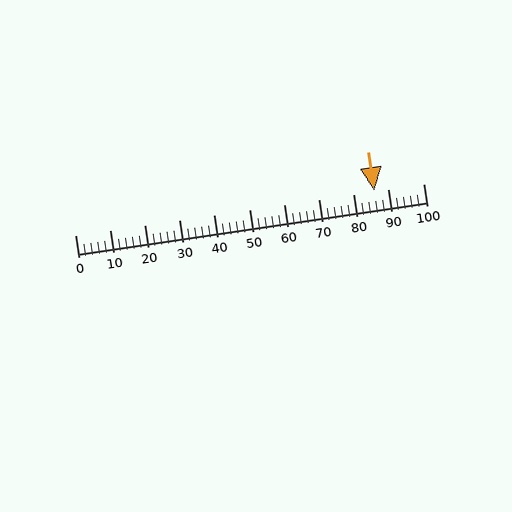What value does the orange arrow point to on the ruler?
The orange arrow points to approximately 86.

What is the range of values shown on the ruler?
The ruler shows values from 0 to 100.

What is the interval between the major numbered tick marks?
The major tick marks are spaced 10 units apart.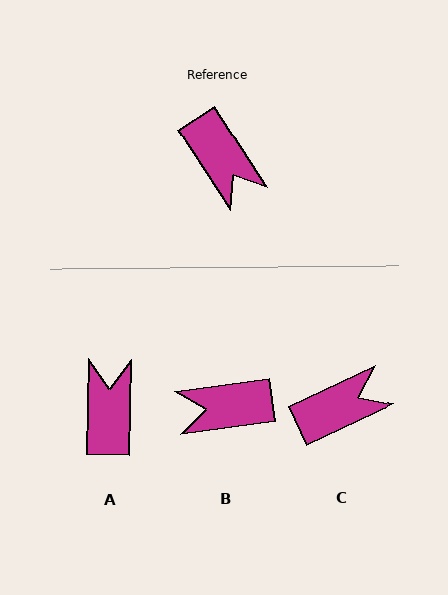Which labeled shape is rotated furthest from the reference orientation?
A, about 146 degrees away.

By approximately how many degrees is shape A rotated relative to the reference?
Approximately 146 degrees counter-clockwise.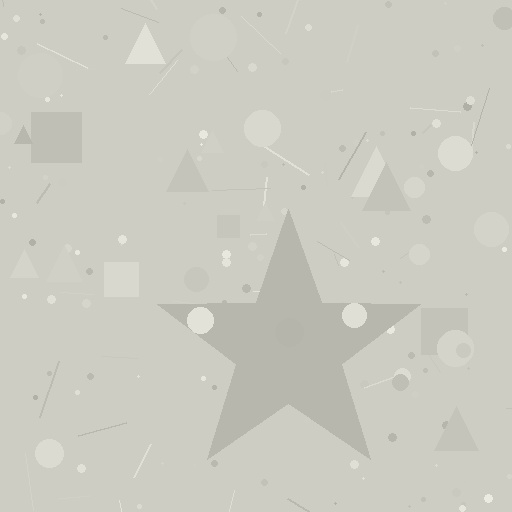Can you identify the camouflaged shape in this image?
The camouflaged shape is a star.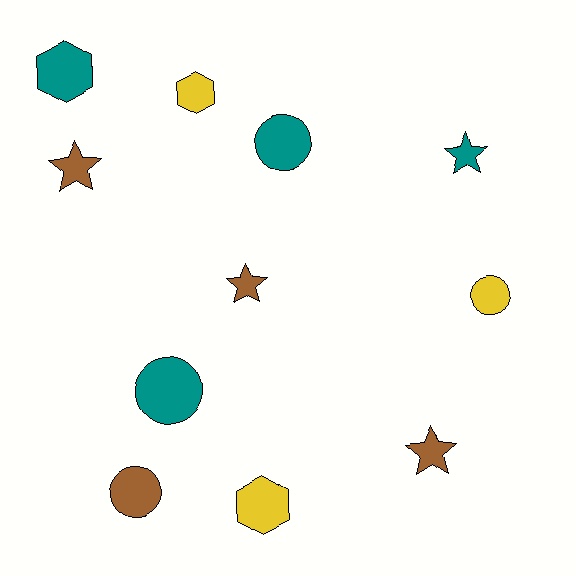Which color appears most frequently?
Brown, with 4 objects.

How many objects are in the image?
There are 11 objects.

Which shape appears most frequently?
Circle, with 4 objects.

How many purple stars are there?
There are no purple stars.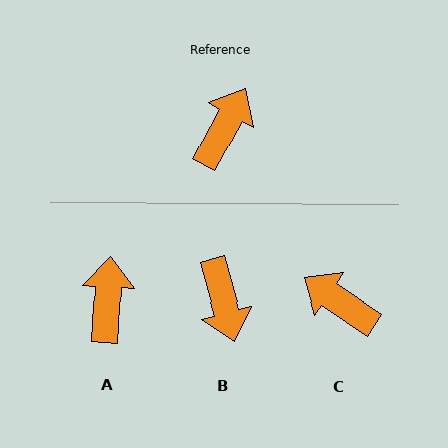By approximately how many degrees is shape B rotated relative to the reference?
Approximately 136 degrees clockwise.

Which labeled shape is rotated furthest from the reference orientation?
B, about 136 degrees away.